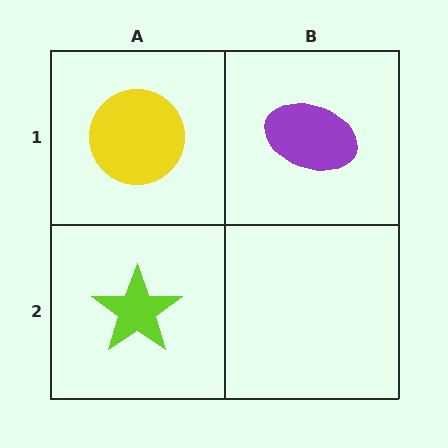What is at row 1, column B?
A purple ellipse.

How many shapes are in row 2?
1 shape.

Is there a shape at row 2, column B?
No, that cell is empty.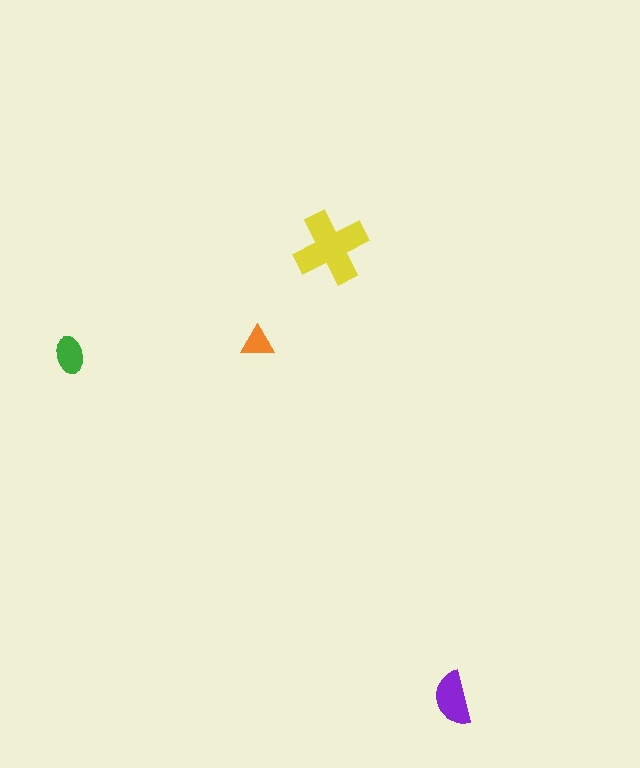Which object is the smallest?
The orange triangle.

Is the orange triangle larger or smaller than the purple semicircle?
Smaller.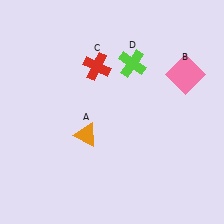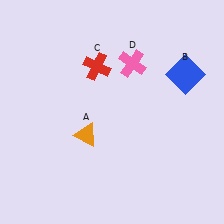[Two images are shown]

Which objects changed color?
B changed from pink to blue. D changed from lime to pink.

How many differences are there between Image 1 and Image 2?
There are 2 differences between the two images.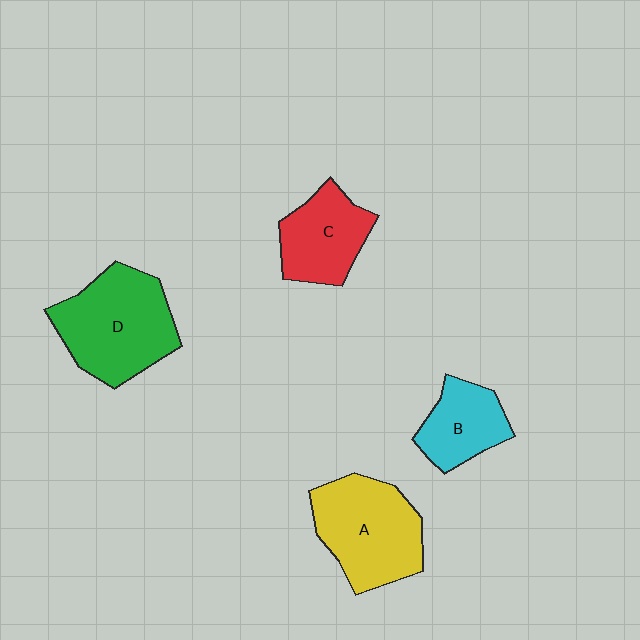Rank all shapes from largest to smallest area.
From largest to smallest: D (green), A (yellow), C (red), B (cyan).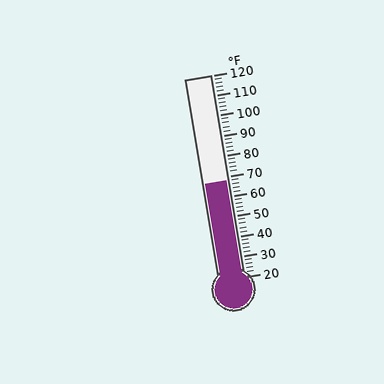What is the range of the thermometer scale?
The thermometer scale ranges from 20°F to 120°F.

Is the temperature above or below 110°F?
The temperature is below 110°F.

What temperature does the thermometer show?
The thermometer shows approximately 68°F.